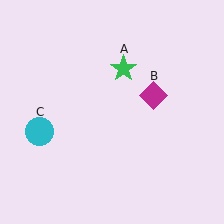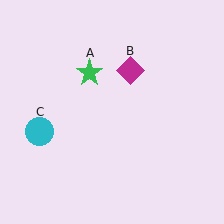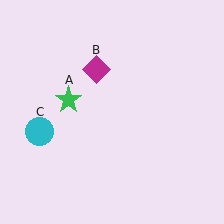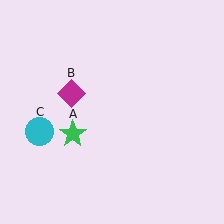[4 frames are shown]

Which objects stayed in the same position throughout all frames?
Cyan circle (object C) remained stationary.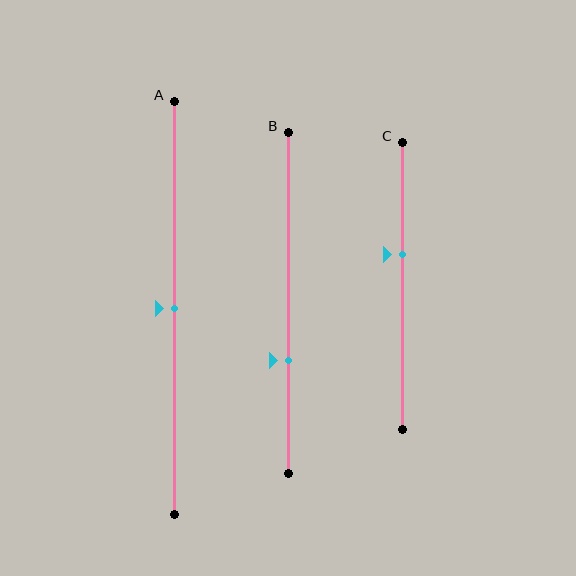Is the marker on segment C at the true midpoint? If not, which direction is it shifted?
No, the marker on segment C is shifted upward by about 11% of the segment length.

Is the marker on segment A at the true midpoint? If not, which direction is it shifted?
Yes, the marker on segment A is at the true midpoint.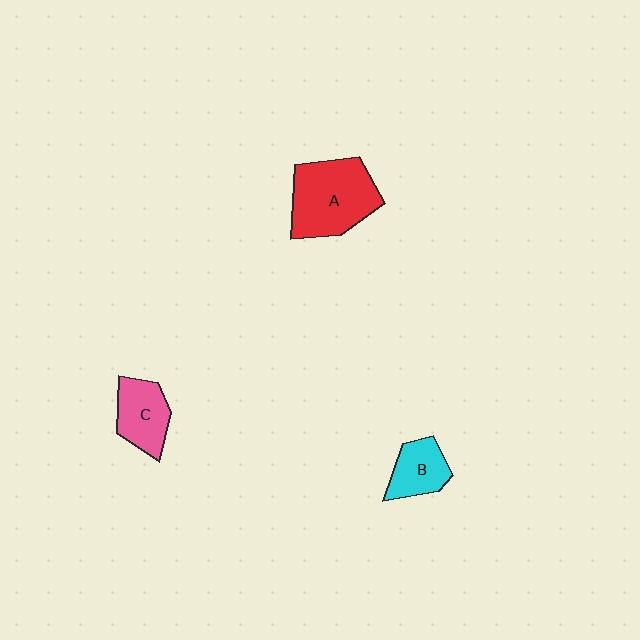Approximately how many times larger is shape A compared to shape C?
Approximately 1.7 times.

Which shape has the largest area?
Shape A (red).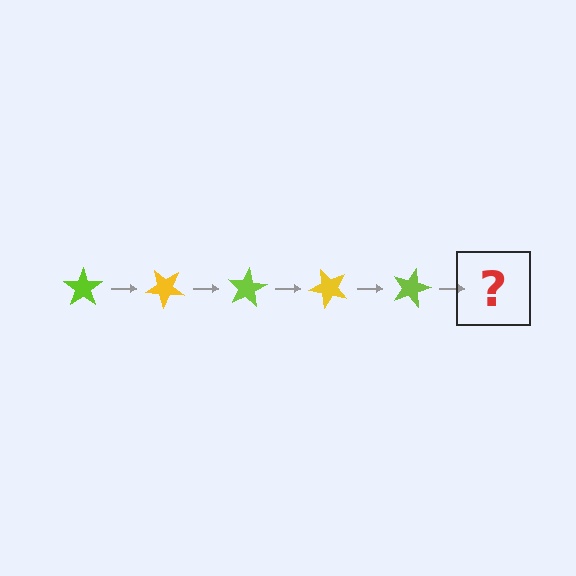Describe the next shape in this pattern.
It should be a yellow star, rotated 200 degrees from the start.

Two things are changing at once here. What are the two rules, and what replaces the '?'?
The two rules are that it rotates 40 degrees each step and the color cycles through lime and yellow. The '?' should be a yellow star, rotated 200 degrees from the start.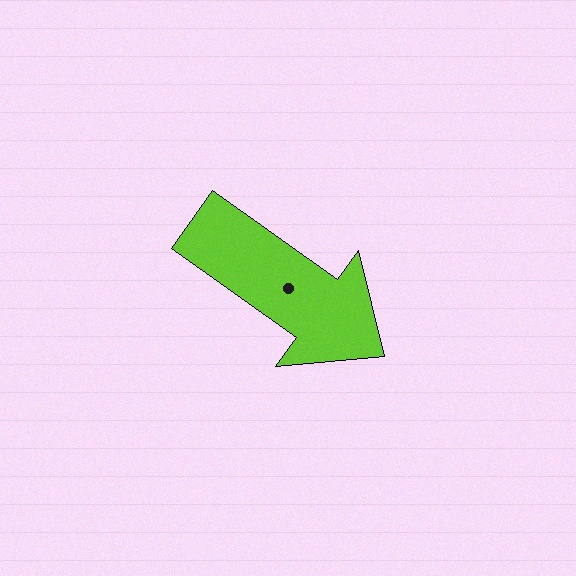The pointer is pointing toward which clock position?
Roughly 4 o'clock.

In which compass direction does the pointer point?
Southeast.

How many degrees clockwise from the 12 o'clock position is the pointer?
Approximately 126 degrees.